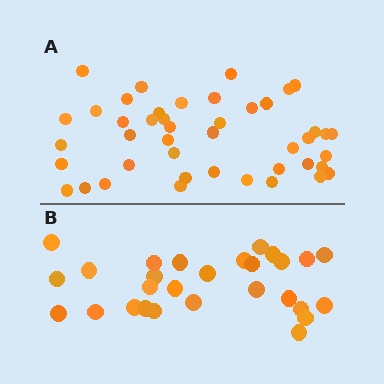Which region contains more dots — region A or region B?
Region A (the top region) has more dots.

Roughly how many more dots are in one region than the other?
Region A has approximately 15 more dots than region B.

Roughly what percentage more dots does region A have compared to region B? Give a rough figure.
About 55% more.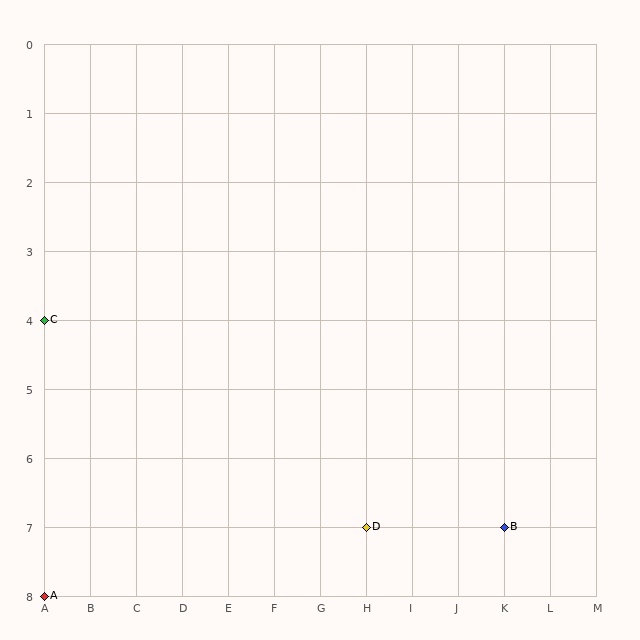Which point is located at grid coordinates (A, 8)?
Point A is at (A, 8).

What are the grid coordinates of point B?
Point B is at grid coordinates (K, 7).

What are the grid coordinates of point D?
Point D is at grid coordinates (H, 7).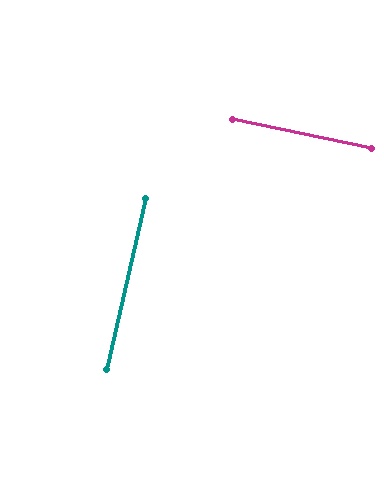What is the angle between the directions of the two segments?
Approximately 89 degrees.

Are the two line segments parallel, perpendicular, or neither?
Perpendicular — they meet at approximately 89°.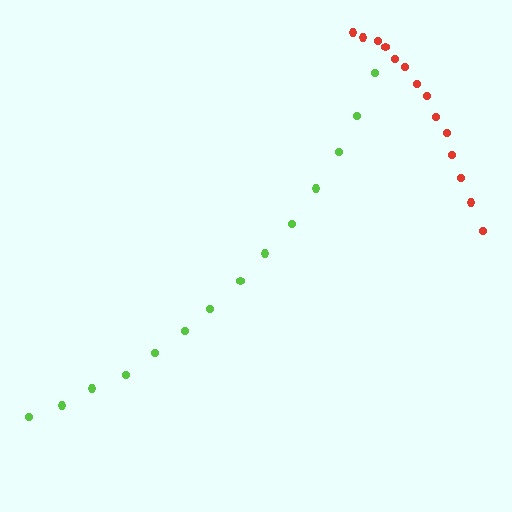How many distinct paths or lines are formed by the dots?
There are 2 distinct paths.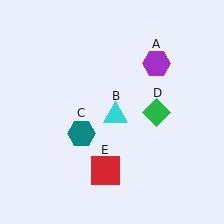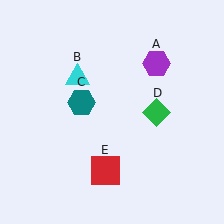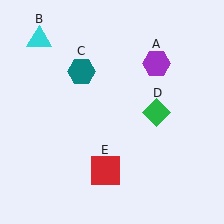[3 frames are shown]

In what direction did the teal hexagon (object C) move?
The teal hexagon (object C) moved up.